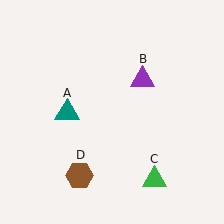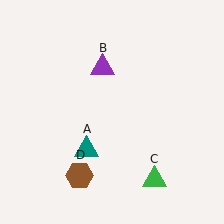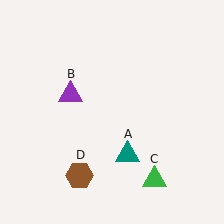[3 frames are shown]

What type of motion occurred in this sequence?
The teal triangle (object A), purple triangle (object B) rotated counterclockwise around the center of the scene.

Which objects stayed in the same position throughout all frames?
Green triangle (object C) and brown hexagon (object D) remained stationary.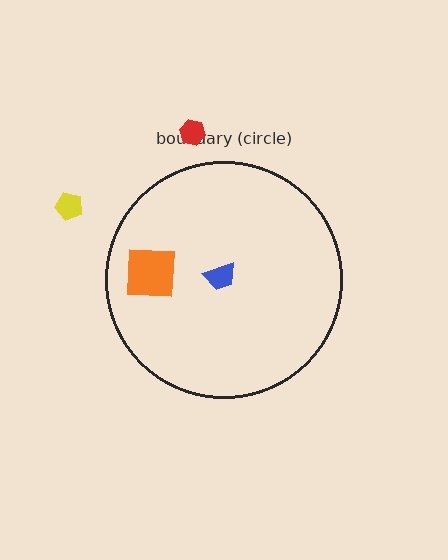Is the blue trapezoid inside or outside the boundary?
Inside.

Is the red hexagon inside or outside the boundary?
Outside.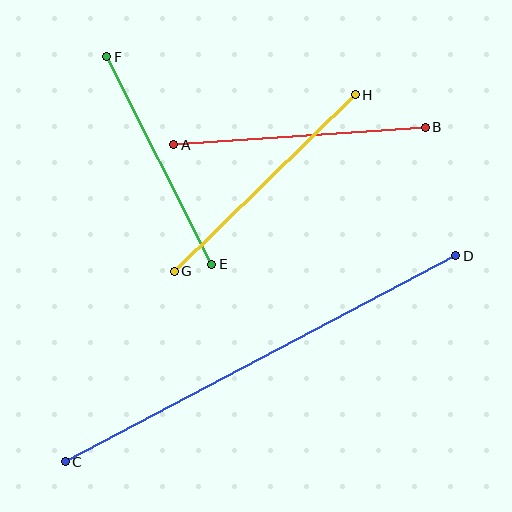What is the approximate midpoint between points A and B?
The midpoint is at approximately (299, 136) pixels.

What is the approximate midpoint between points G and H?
The midpoint is at approximately (265, 183) pixels.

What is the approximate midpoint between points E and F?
The midpoint is at approximately (159, 160) pixels.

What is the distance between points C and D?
The distance is approximately 441 pixels.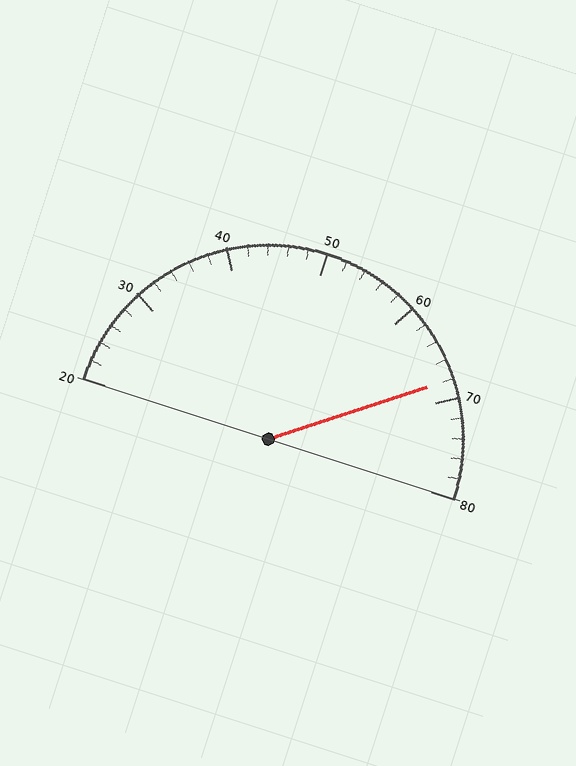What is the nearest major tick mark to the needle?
The nearest major tick mark is 70.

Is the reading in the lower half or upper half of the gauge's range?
The reading is in the upper half of the range (20 to 80).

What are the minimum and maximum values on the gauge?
The gauge ranges from 20 to 80.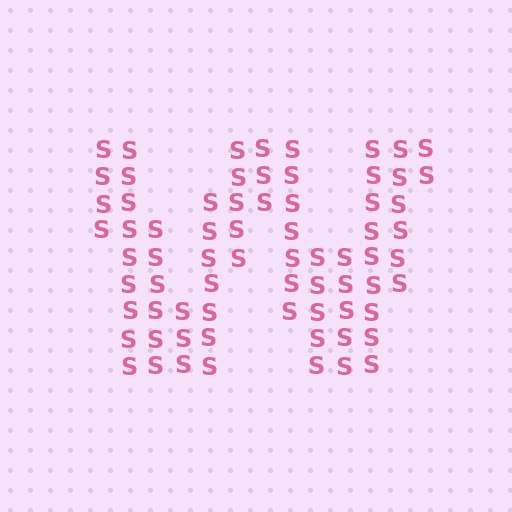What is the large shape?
The large shape is the letter W.